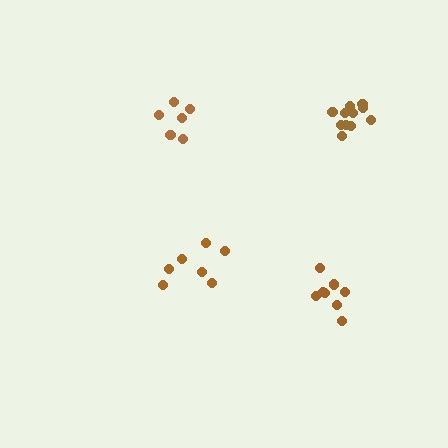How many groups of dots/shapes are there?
There are 4 groups.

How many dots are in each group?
Group 1: 7 dots, Group 2: 11 dots, Group 3: 8 dots, Group 4: 6 dots (32 total).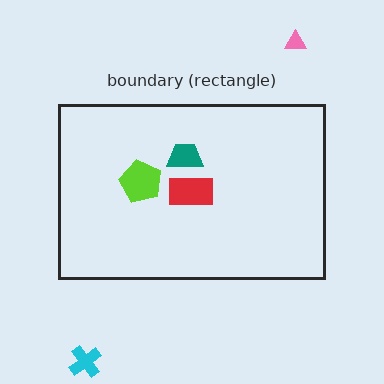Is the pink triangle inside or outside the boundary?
Outside.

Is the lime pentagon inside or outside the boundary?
Inside.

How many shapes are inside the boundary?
3 inside, 2 outside.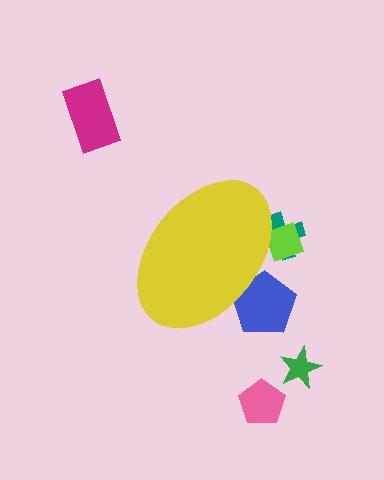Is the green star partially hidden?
No, the green star is fully visible.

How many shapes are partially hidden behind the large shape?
3 shapes are partially hidden.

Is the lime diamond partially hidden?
Yes, the lime diamond is partially hidden behind the yellow ellipse.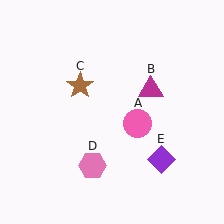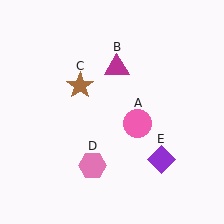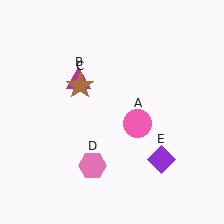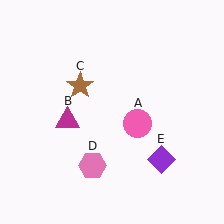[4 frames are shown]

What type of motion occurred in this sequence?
The magenta triangle (object B) rotated counterclockwise around the center of the scene.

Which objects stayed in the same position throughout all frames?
Pink circle (object A) and brown star (object C) and pink hexagon (object D) and purple diamond (object E) remained stationary.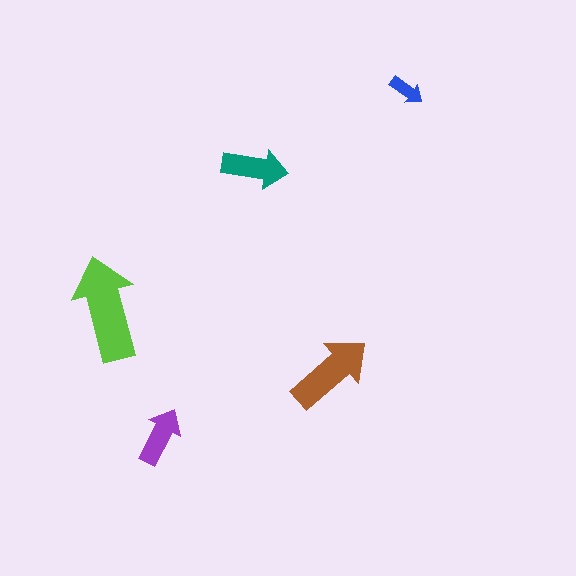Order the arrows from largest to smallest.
the lime one, the brown one, the teal one, the purple one, the blue one.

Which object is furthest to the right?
The blue arrow is rightmost.